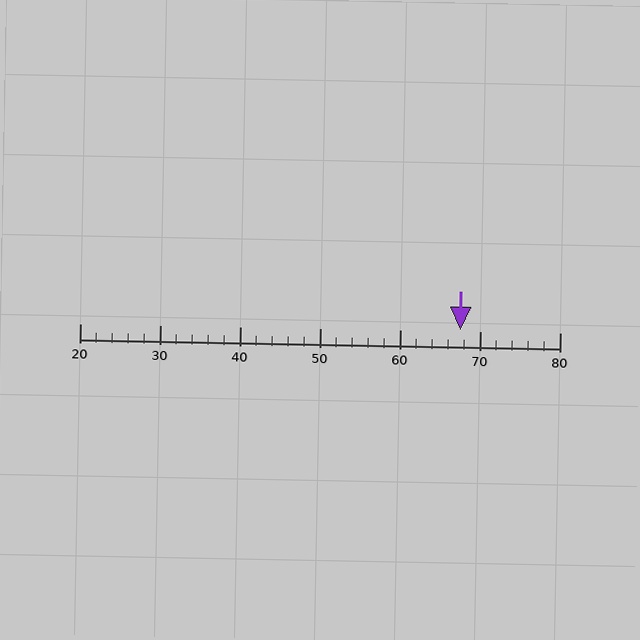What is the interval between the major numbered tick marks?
The major tick marks are spaced 10 units apart.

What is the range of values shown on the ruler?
The ruler shows values from 20 to 80.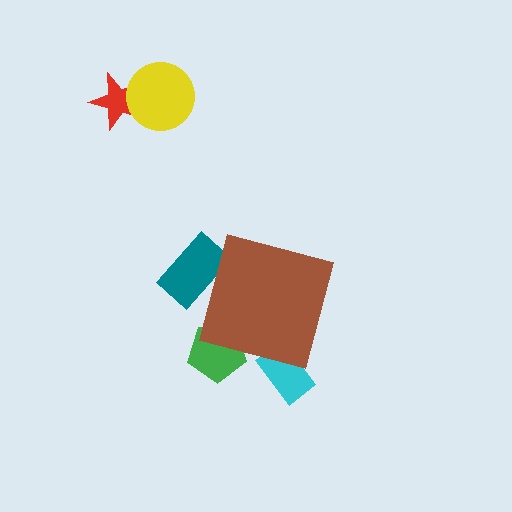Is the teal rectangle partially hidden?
Yes, the teal rectangle is partially hidden behind the brown square.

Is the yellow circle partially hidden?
No, the yellow circle is fully visible.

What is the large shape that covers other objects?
A brown square.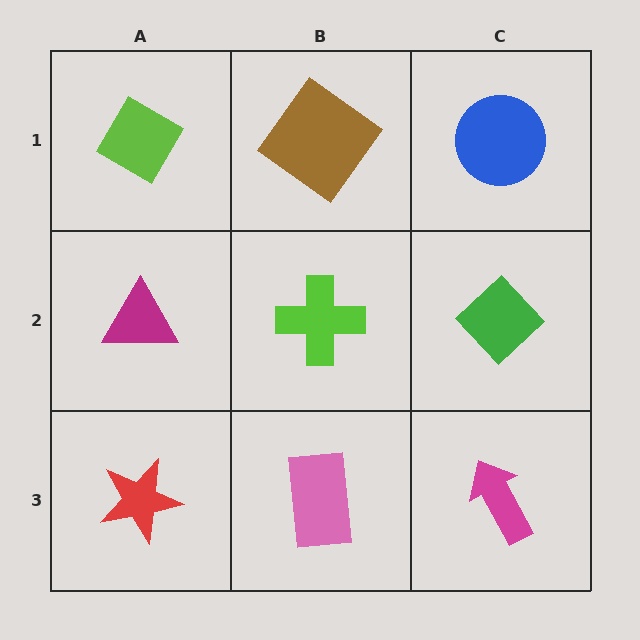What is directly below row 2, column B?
A pink rectangle.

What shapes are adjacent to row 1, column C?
A green diamond (row 2, column C), a brown diamond (row 1, column B).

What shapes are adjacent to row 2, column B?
A brown diamond (row 1, column B), a pink rectangle (row 3, column B), a magenta triangle (row 2, column A), a green diamond (row 2, column C).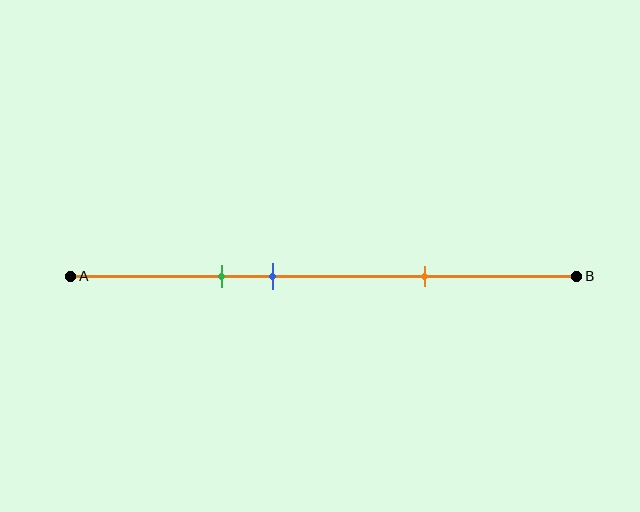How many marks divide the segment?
There are 3 marks dividing the segment.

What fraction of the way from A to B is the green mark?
The green mark is approximately 30% (0.3) of the way from A to B.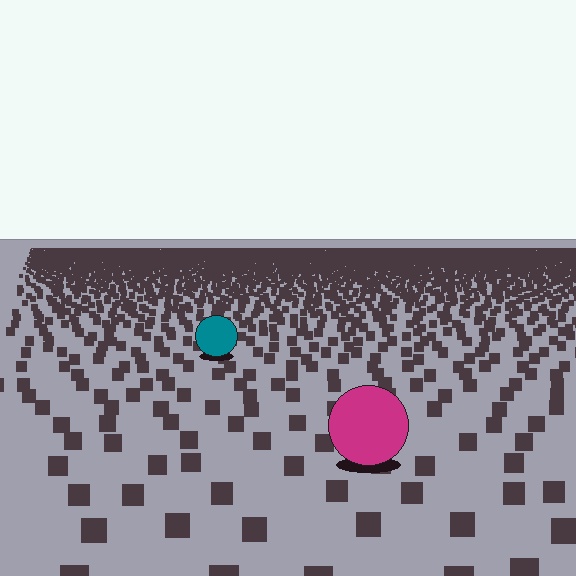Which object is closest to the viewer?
The magenta circle is closest. The texture marks near it are larger and more spread out.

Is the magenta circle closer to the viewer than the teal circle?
Yes. The magenta circle is closer — you can tell from the texture gradient: the ground texture is coarser near it.